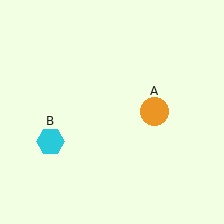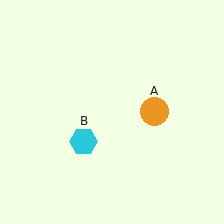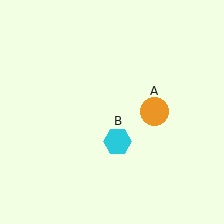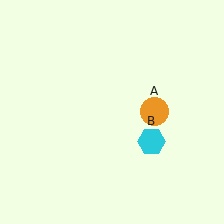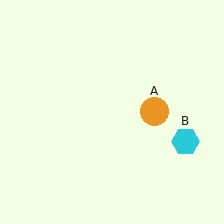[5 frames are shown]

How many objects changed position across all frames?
1 object changed position: cyan hexagon (object B).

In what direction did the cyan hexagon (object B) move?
The cyan hexagon (object B) moved right.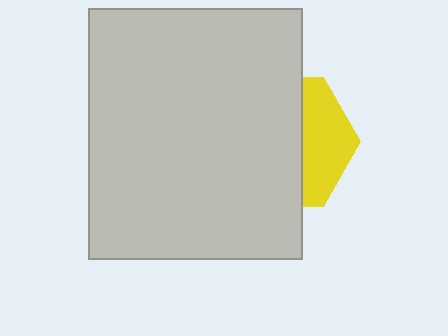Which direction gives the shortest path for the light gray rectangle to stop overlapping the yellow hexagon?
Moving left gives the shortest separation.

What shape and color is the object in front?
The object in front is a light gray rectangle.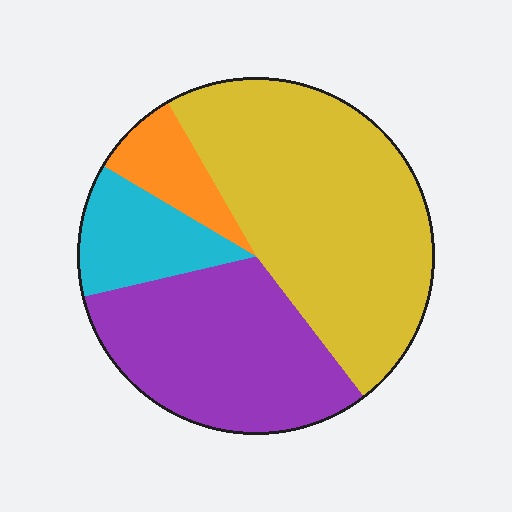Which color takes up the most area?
Yellow, at roughly 50%.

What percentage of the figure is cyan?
Cyan covers roughly 10% of the figure.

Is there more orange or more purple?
Purple.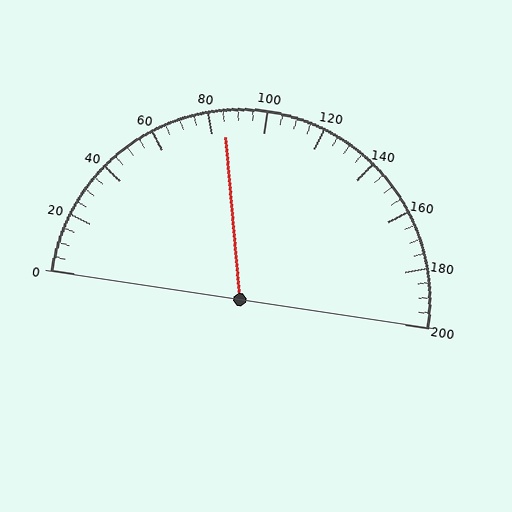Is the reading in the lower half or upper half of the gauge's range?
The reading is in the lower half of the range (0 to 200).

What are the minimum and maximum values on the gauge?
The gauge ranges from 0 to 200.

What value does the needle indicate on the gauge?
The needle indicates approximately 85.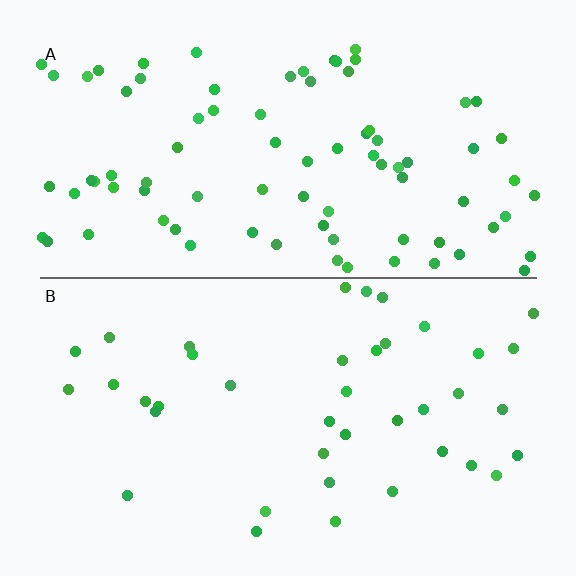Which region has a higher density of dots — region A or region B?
A (the top).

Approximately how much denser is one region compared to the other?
Approximately 2.1× — region A over region B.